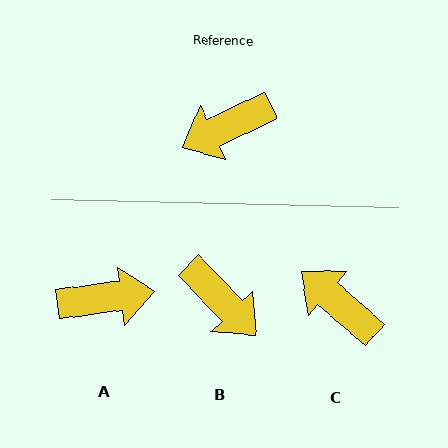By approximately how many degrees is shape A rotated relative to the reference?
Approximately 162 degrees counter-clockwise.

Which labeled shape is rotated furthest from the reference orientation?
A, about 162 degrees away.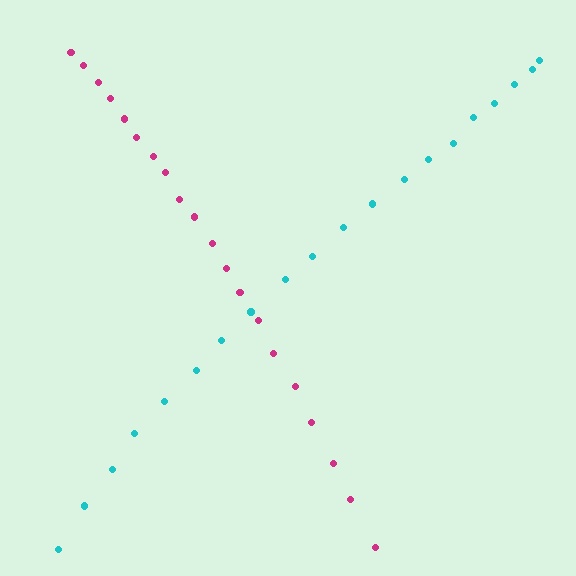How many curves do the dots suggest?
There are 2 distinct paths.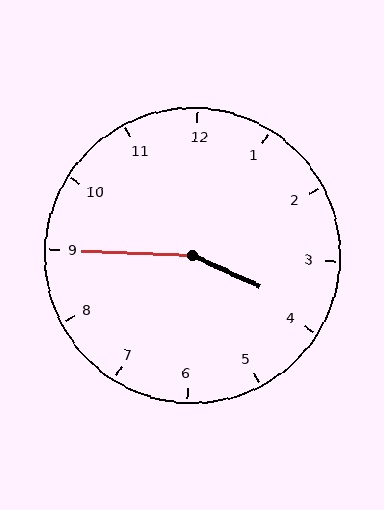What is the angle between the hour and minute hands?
Approximately 158 degrees.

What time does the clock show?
3:45.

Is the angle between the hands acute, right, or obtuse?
It is obtuse.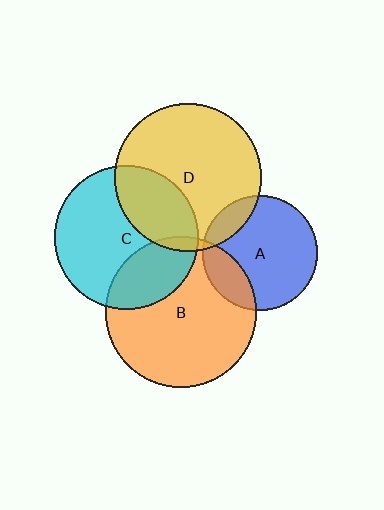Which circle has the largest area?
Circle B (orange).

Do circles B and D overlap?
Yes.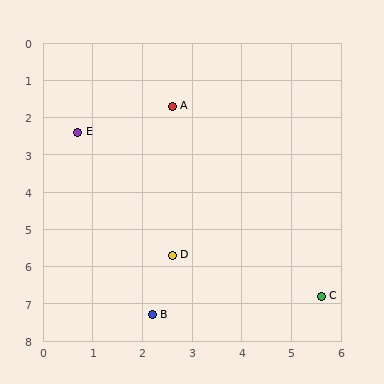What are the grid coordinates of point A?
Point A is at approximately (2.6, 1.7).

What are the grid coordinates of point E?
Point E is at approximately (0.7, 2.4).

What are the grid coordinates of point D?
Point D is at approximately (2.6, 5.7).